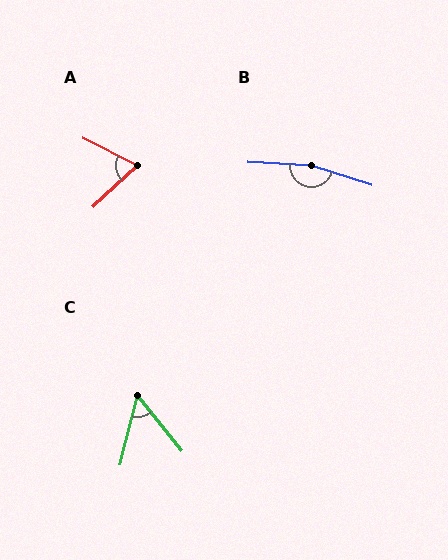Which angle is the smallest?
C, at approximately 53 degrees.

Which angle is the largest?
B, at approximately 165 degrees.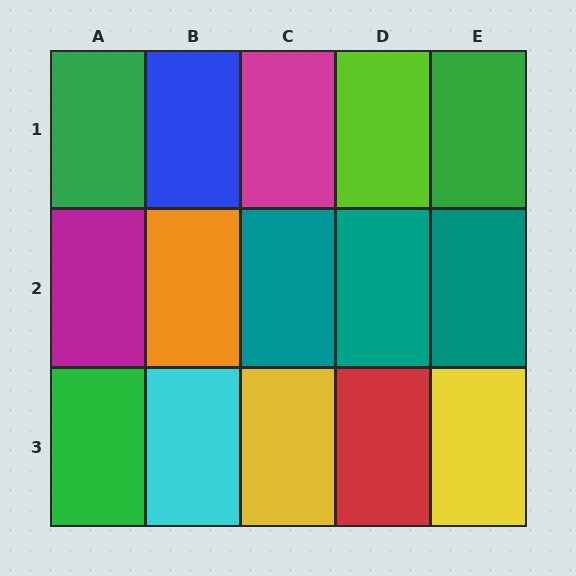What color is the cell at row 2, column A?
Magenta.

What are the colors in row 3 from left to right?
Green, cyan, yellow, red, yellow.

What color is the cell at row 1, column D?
Lime.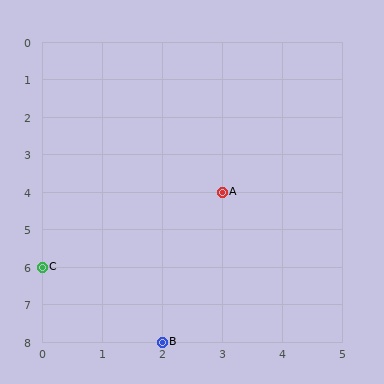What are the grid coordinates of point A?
Point A is at grid coordinates (3, 4).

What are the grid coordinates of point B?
Point B is at grid coordinates (2, 8).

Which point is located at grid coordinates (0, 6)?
Point C is at (0, 6).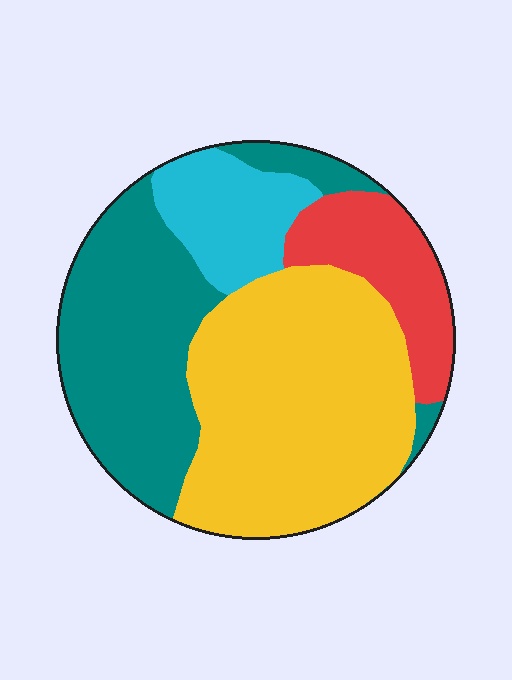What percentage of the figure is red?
Red takes up about one eighth (1/8) of the figure.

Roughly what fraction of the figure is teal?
Teal covers about 35% of the figure.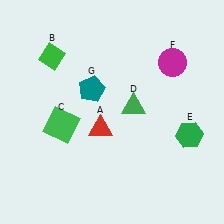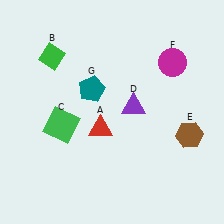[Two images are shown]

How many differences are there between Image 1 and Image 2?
There are 2 differences between the two images.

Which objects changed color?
D changed from green to purple. E changed from green to brown.